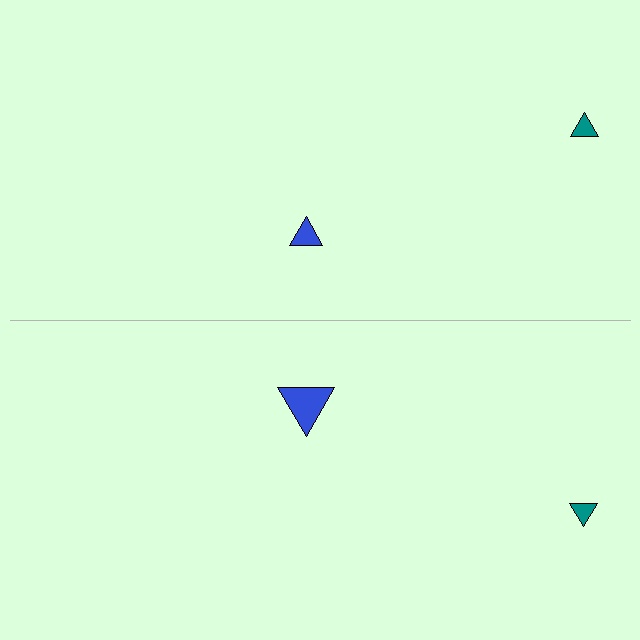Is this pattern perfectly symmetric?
No, the pattern is not perfectly symmetric. The blue triangle on the bottom side has a different size than its mirror counterpart.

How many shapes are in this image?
There are 4 shapes in this image.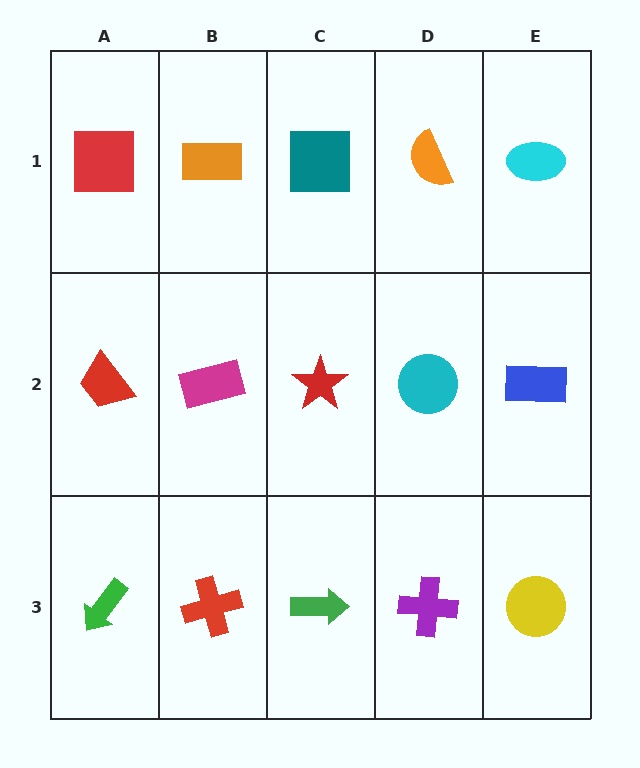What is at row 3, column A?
A green arrow.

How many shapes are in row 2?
5 shapes.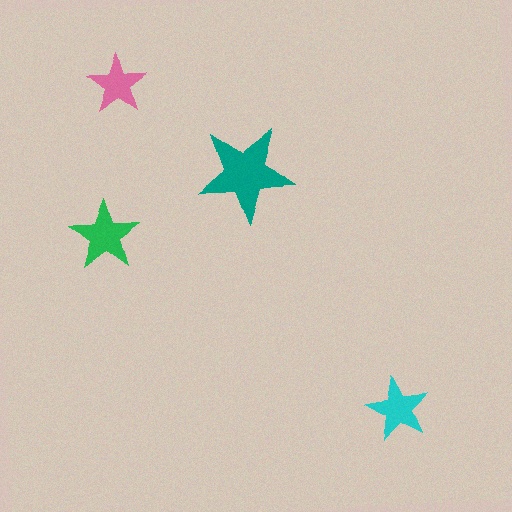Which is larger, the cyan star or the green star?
The green one.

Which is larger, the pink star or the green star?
The green one.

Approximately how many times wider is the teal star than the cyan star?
About 1.5 times wider.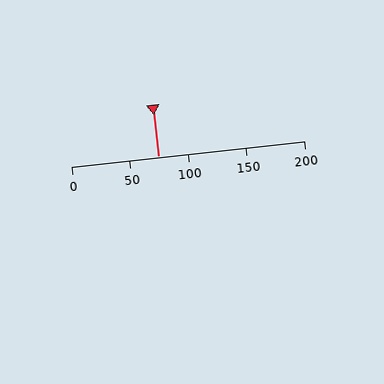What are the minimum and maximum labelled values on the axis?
The axis runs from 0 to 200.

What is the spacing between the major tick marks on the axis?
The major ticks are spaced 50 apart.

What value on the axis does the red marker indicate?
The marker indicates approximately 75.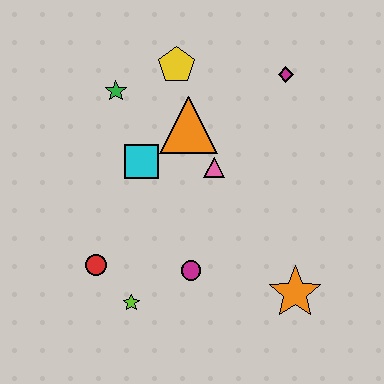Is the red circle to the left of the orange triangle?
Yes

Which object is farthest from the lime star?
The magenta diamond is farthest from the lime star.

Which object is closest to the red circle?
The lime star is closest to the red circle.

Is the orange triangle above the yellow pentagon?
No